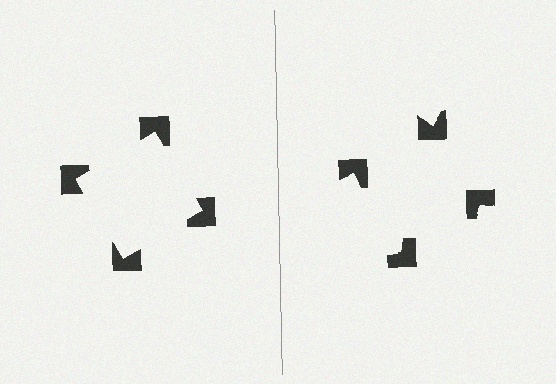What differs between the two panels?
The notched squares are positioned identically on both sides; only the wedge orientations differ. On the left they align to a square; on the right they are misaligned.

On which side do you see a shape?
An illusory square appears on the left side. On the right side the wedge cuts are rotated, so no coherent shape forms.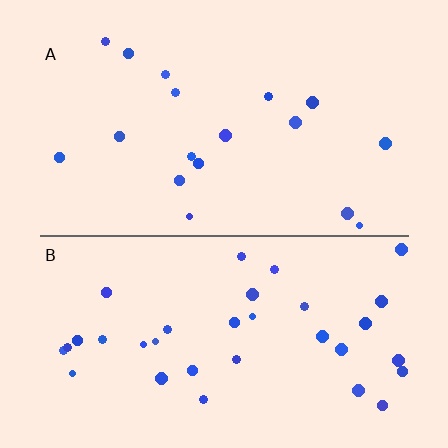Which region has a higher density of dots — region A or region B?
B (the bottom).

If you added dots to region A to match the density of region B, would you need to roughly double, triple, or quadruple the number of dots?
Approximately double.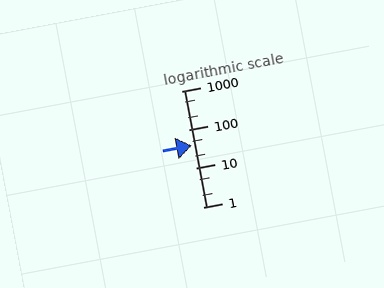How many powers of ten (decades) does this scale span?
The scale spans 3 decades, from 1 to 1000.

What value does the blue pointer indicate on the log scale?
The pointer indicates approximately 38.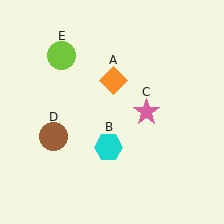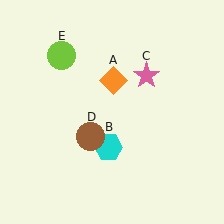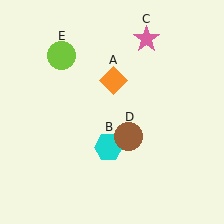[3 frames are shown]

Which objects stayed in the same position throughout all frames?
Orange diamond (object A) and cyan hexagon (object B) and lime circle (object E) remained stationary.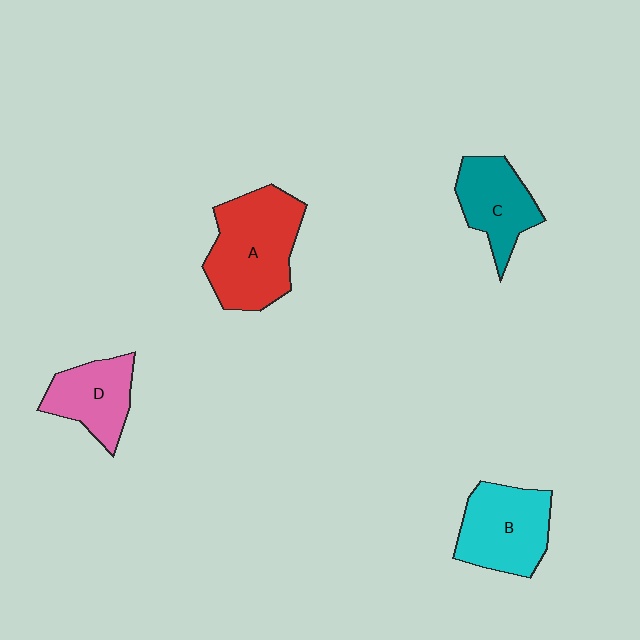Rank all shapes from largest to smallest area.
From largest to smallest: A (red), B (cyan), C (teal), D (pink).